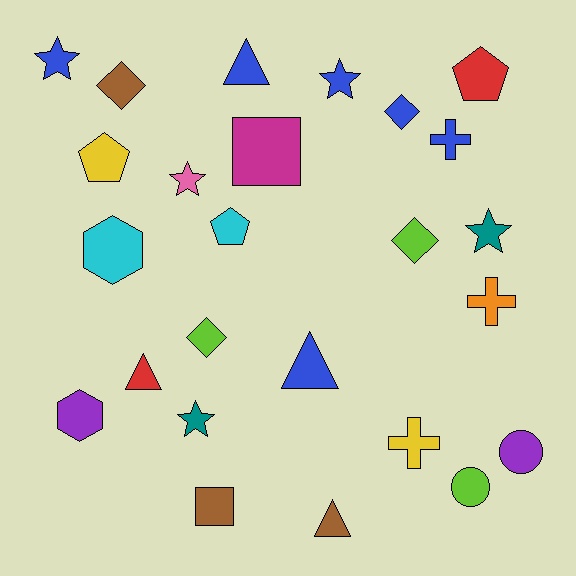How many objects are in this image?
There are 25 objects.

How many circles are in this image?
There are 2 circles.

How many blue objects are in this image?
There are 6 blue objects.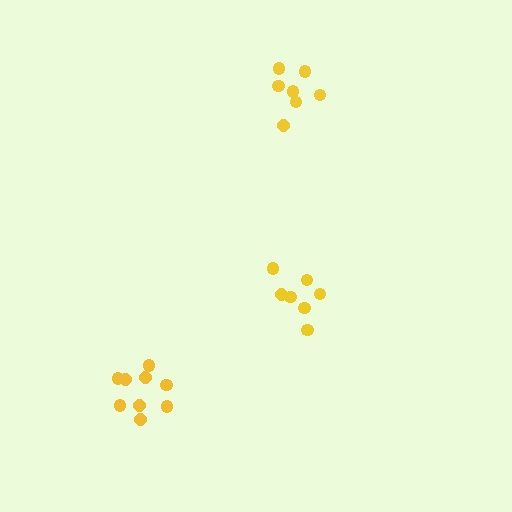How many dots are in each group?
Group 1: 7 dots, Group 2: 7 dots, Group 3: 9 dots (23 total).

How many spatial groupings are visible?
There are 3 spatial groupings.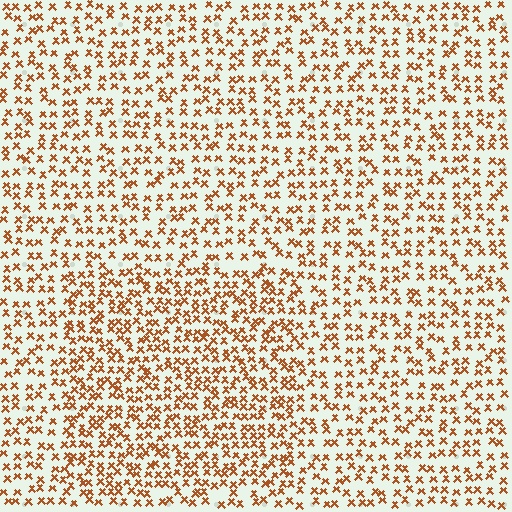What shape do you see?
I see a rectangle.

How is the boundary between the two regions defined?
The boundary is defined by a change in element density (approximately 1.5x ratio). All elements are the same color, size, and shape.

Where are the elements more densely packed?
The elements are more densely packed inside the rectangle boundary.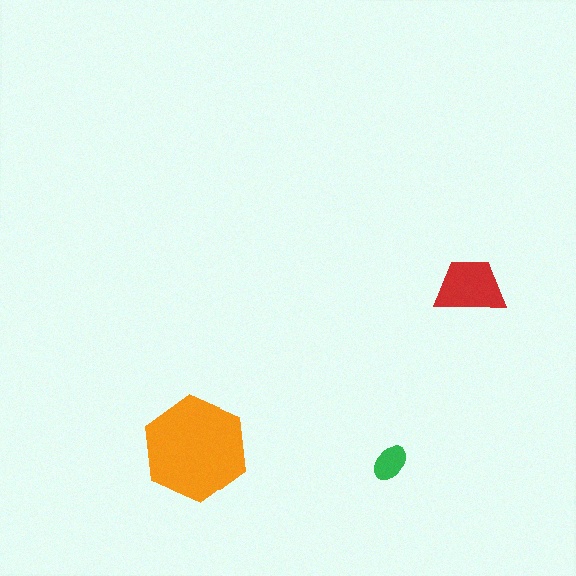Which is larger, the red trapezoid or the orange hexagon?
The orange hexagon.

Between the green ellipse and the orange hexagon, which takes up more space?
The orange hexagon.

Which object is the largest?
The orange hexagon.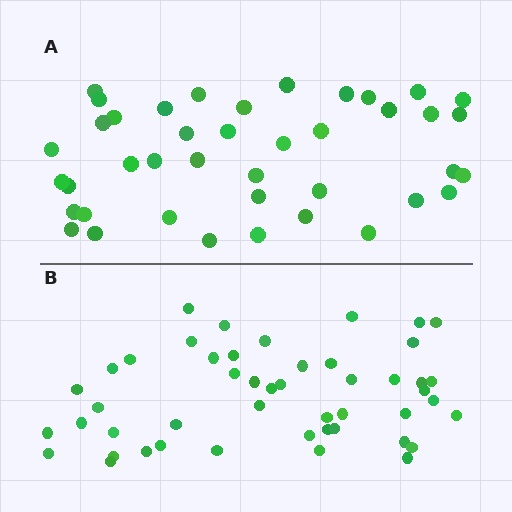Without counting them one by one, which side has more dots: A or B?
Region B (the bottom region) has more dots.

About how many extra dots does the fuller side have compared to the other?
Region B has roughly 8 or so more dots than region A.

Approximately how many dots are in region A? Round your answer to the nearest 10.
About 40 dots. (The exact count is 41, which rounds to 40.)